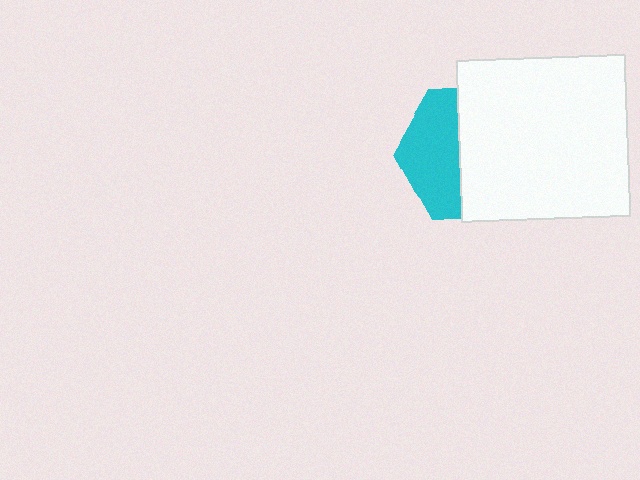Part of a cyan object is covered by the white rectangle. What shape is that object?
It is a hexagon.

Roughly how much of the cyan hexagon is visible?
A small part of it is visible (roughly 41%).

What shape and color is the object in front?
The object in front is a white rectangle.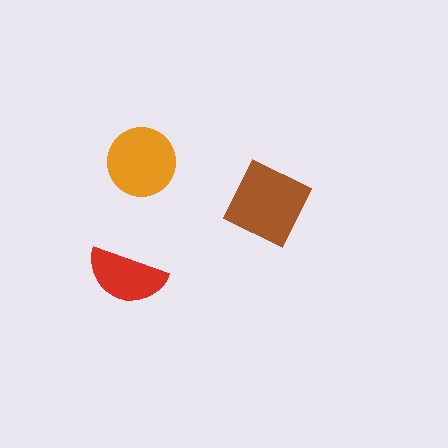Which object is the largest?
The brown square.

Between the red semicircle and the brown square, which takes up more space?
The brown square.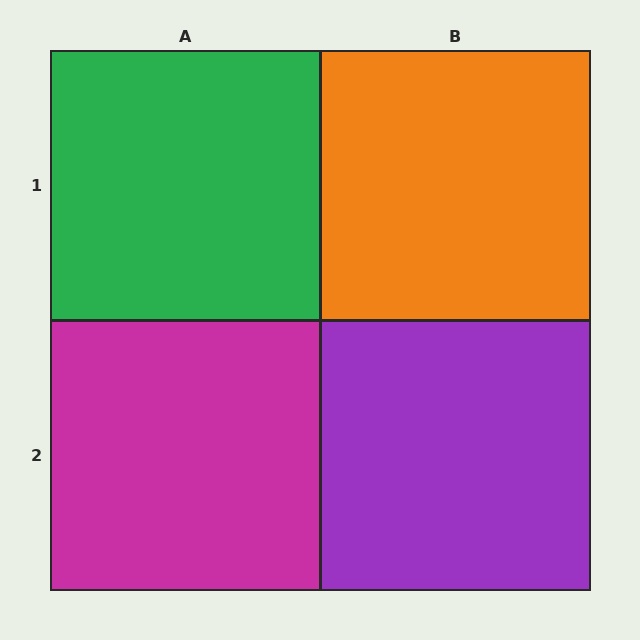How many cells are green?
1 cell is green.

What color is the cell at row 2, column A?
Magenta.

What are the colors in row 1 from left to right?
Green, orange.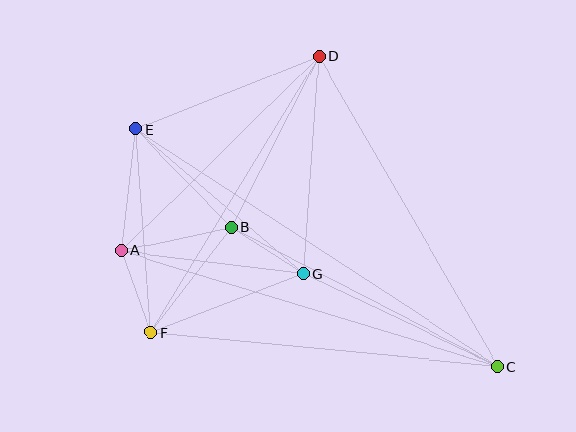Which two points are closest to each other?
Points B and G are closest to each other.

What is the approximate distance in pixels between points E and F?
The distance between E and F is approximately 204 pixels.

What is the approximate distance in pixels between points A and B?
The distance between A and B is approximately 112 pixels.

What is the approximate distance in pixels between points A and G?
The distance between A and G is approximately 183 pixels.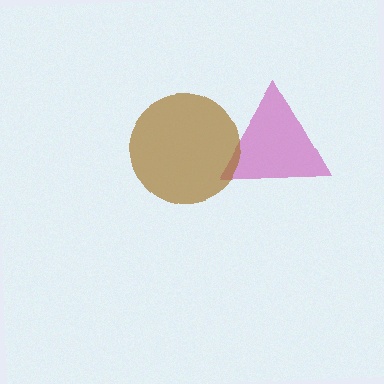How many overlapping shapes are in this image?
There are 2 overlapping shapes in the image.